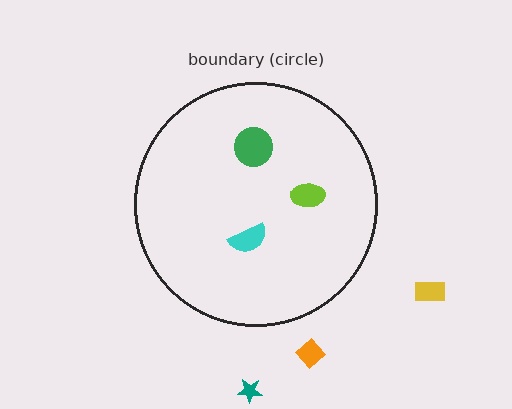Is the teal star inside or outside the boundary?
Outside.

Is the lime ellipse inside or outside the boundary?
Inside.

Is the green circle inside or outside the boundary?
Inside.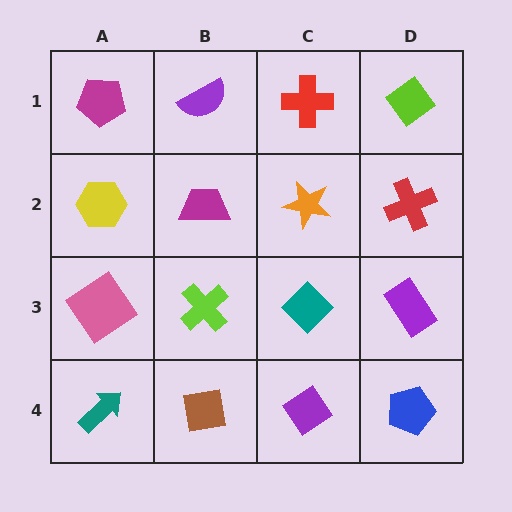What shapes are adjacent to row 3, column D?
A red cross (row 2, column D), a blue pentagon (row 4, column D), a teal diamond (row 3, column C).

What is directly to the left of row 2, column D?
An orange star.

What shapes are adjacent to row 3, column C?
An orange star (row 2, column C), a purple diamond (row 4, column C), a lime cross (row 3, column B), a purple rectangle (row 3, column D).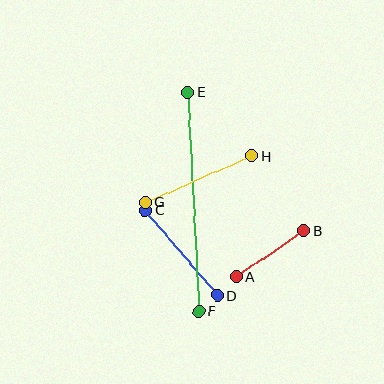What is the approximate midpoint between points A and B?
The midpoint is at approximately (270, 254) pixels.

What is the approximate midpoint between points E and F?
The midpoint is at approximately (193, 202) pixels.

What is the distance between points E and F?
The distance is approximately 220 pixels.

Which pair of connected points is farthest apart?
Points E and F are farthest apart.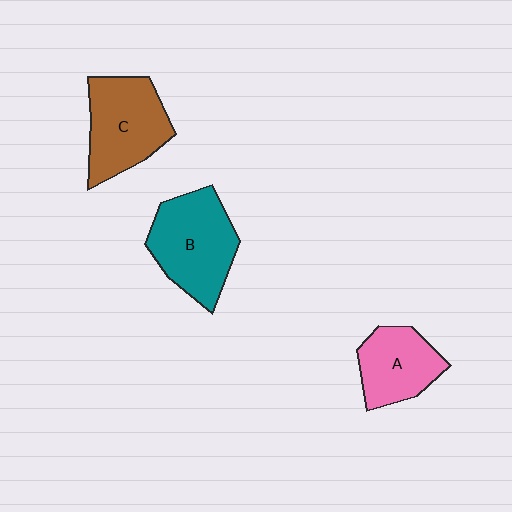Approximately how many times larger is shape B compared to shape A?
Approximately 1.4 times.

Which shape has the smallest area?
Shape A (pink).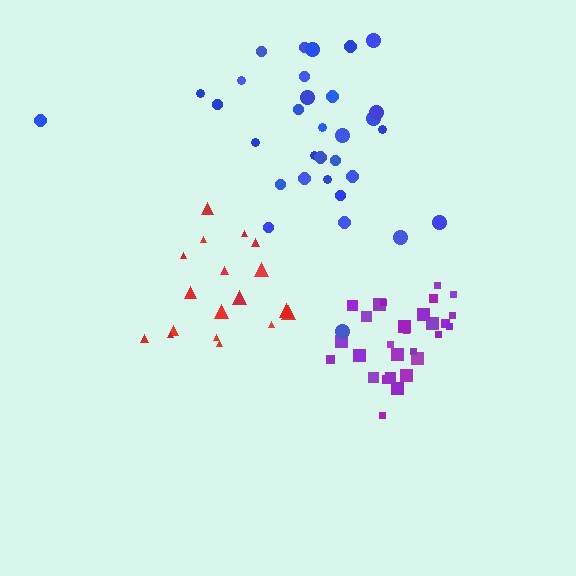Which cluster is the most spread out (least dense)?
Blue.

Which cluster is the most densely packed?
Purple.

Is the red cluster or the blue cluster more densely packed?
Red.